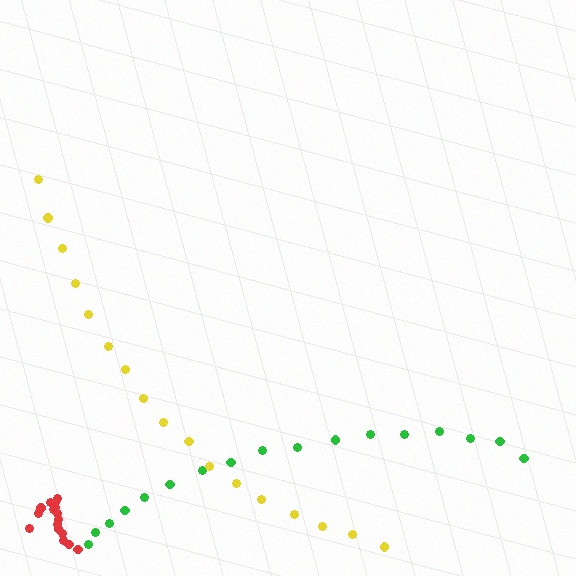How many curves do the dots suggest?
There are 3 distinct paths.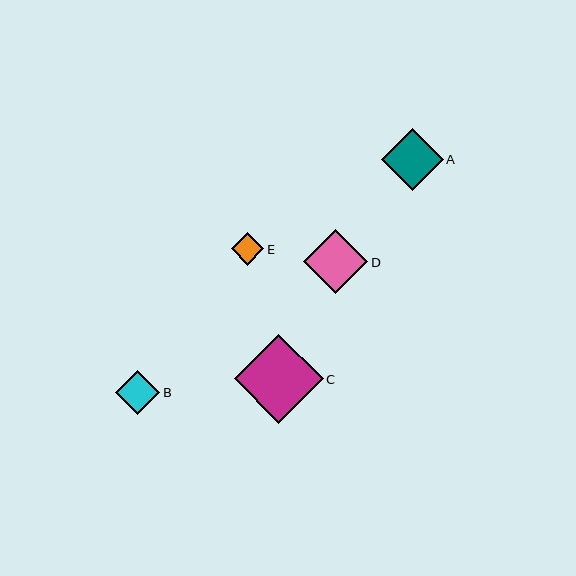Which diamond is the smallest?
Diamond E is the smallest with a size of approximately 33 pixels.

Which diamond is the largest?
Diamond C is the largest with a size of approximately 88 pixels.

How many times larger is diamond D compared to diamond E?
Diamond D is approximately 2.0 times the size of diamond E.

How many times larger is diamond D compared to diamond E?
Diamond D is approximately 2.0 times the size of diamond E.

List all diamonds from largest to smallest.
From largest to smallest: C, D, A, B, E.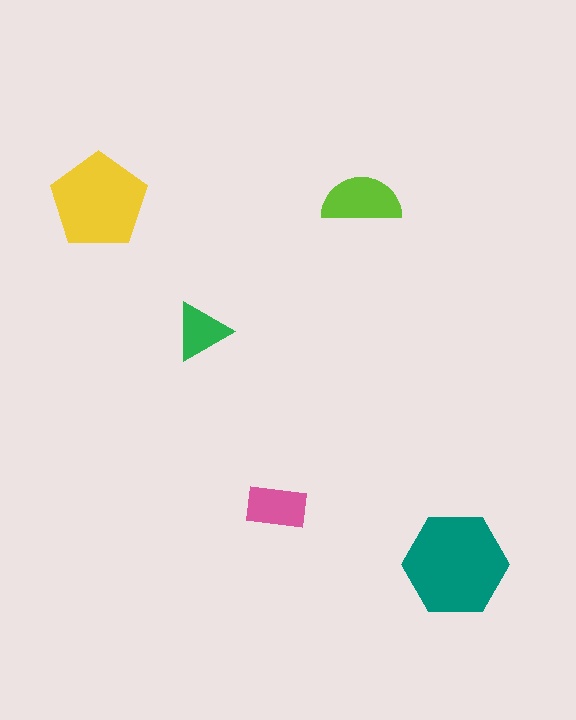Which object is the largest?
The teal hexagon.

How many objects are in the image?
There are 5 objects in the image.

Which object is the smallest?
The green triangle.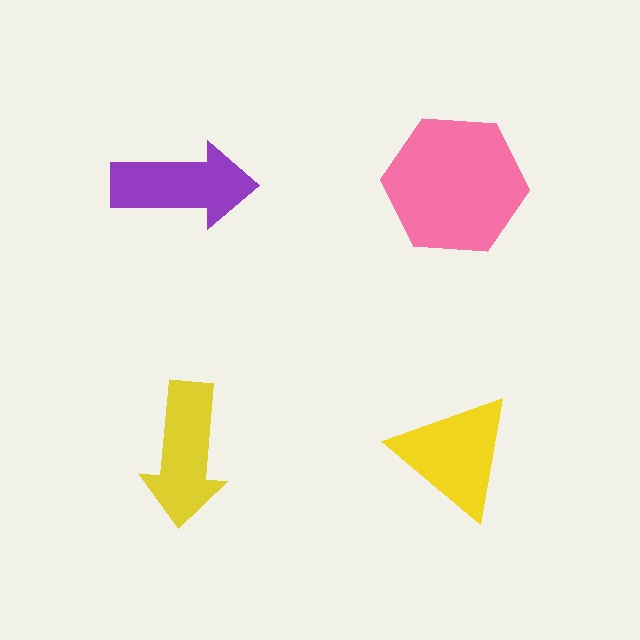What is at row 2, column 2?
A yellow triangle.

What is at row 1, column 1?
A purple arrow.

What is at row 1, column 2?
A pink hexagon.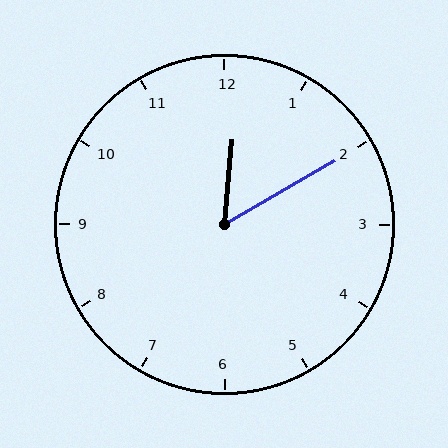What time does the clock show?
12:10.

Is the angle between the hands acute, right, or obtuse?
It is acute.